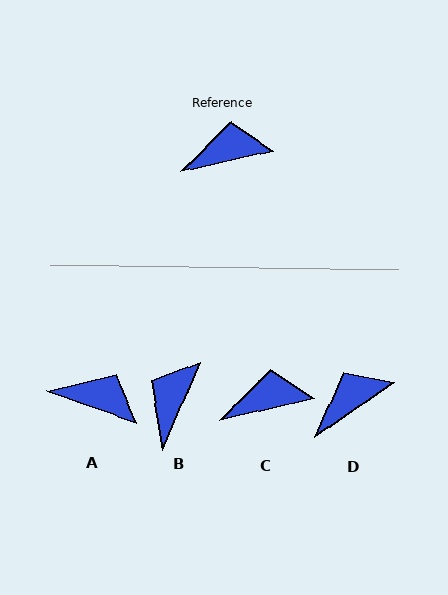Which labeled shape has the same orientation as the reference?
C.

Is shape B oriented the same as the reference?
No, it is off by about 54 degrees.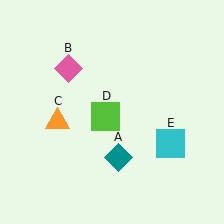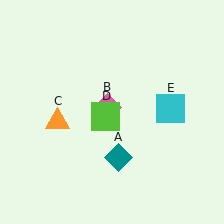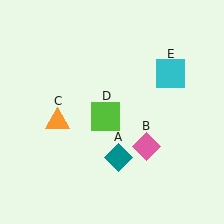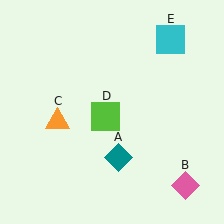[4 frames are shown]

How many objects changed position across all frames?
2 objects changed position: pink diamond (object B), cyan square (object E).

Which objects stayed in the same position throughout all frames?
Teal diamond (object A) and orange triangle (object C) and lime square (object D) remained stationary.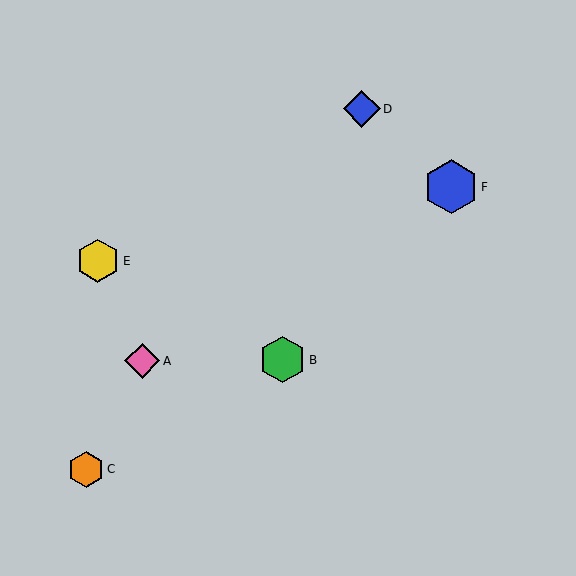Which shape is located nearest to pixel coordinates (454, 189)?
The blue hexagon (labeled F) at (451, 187) is nearest to that location.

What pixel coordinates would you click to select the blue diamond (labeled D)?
Click at (362, 109) to select the blue diamond D.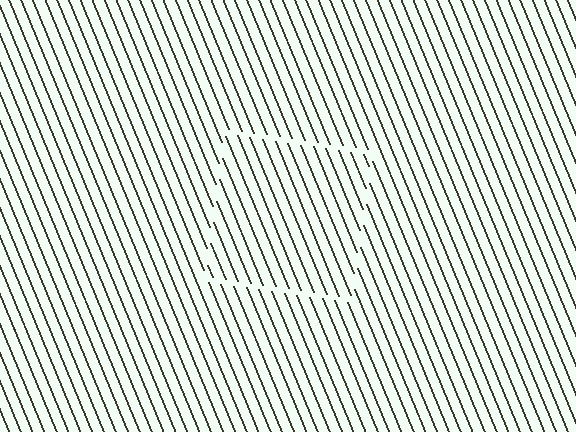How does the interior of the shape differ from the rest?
The interior of the shape contains the same grating, shifted by half a period — the contour is defined by the phase discontinuity where line-ends from the inner and outer gratings abut.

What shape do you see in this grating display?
An illusory square. The interior of the shape contains the same grating, shifted by half a period — the contour is defined by the phase discontinuity where line-ends from the inner and outer gratings abut.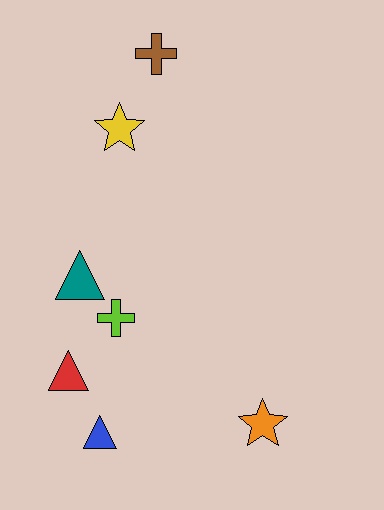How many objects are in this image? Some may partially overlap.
There are 7 objects.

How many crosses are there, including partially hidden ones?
There are 2 crosses.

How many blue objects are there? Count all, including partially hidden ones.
There is 1 blue object.